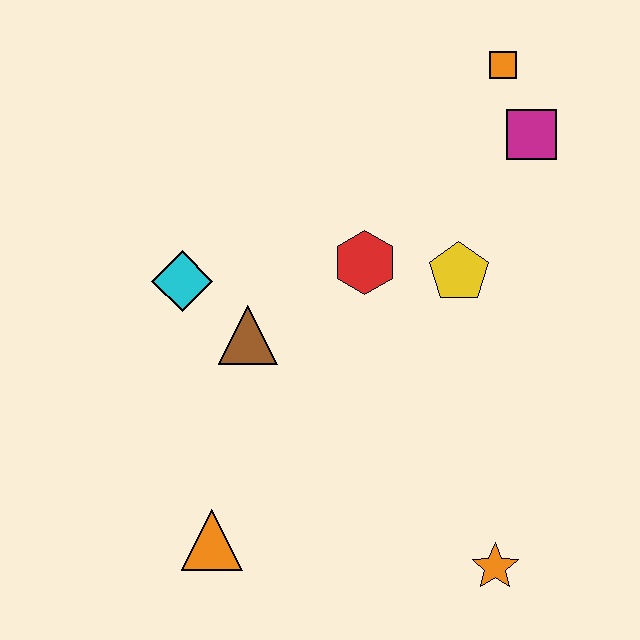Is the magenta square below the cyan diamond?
No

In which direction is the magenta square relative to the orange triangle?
The magenta square is above the orange triangle.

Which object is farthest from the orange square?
The orange triangle is farthest from the orange square.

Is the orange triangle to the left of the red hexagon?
Yes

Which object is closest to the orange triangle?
The brown triangle is closest to the orange triangle.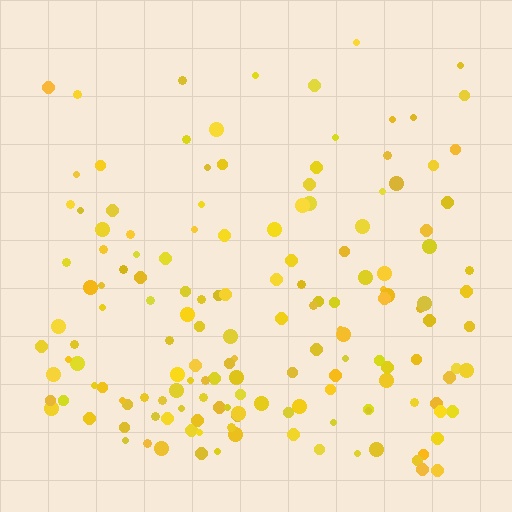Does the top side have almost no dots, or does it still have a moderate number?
Still a moderate number, just noticeably fewer than the bottom.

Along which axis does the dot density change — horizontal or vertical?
Vertical.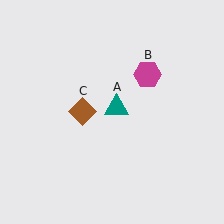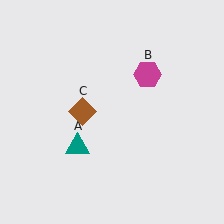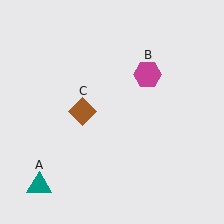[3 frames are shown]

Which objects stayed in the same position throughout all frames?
Magenta hexagon (object B) and brown diamond (object C) remained stationary.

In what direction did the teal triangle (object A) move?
The teal triangle (object A) moved down and to the left.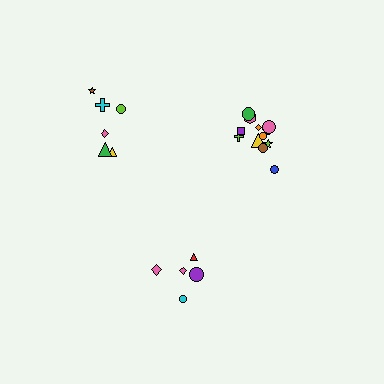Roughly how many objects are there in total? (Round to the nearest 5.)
Roughly 25 objects in total.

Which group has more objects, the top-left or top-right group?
The top-right group.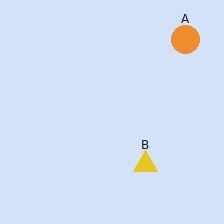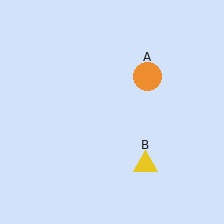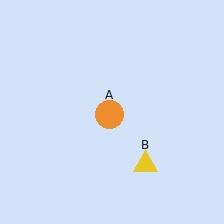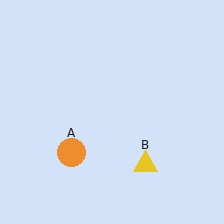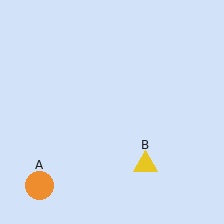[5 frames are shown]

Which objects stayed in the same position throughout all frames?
Yellow triangle (object B) remained stationary.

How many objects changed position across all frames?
1 object changed position: orange circle (object A).